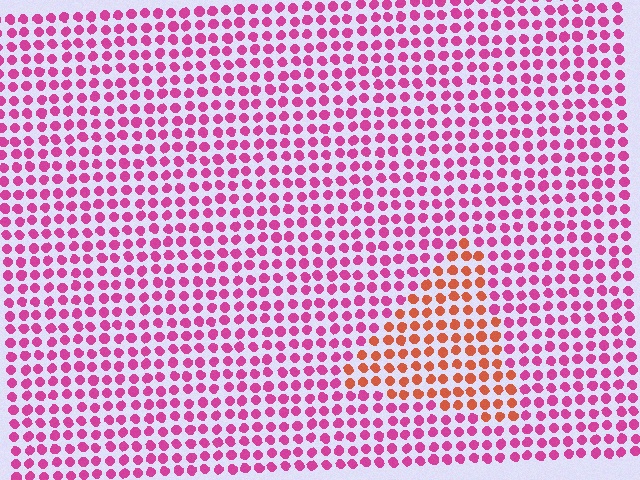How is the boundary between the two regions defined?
The boundary is defined purely by a slight shift in hue (about 48 degrees). Spacing, size, and orientation are identical on both sides.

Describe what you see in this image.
The image is filled with small magenta elements in a uniform arrangement. A triangle-shaped region is visible where the elements are tinted to a slightly different hue, forming a subtle color boundary.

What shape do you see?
I see a triangle.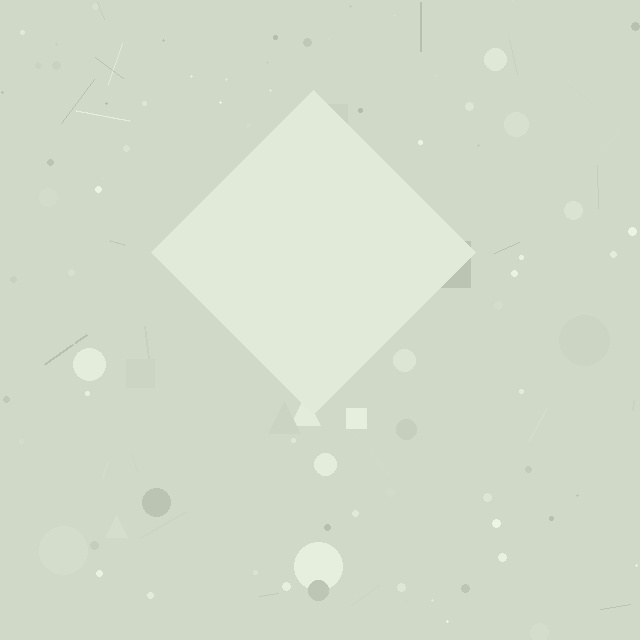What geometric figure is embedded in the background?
A diamond is embedded in the background.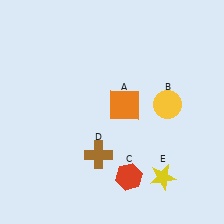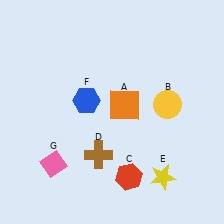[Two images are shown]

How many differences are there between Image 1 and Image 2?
There are 2 differences between the two images.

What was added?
A blue hexagon (F), a pink diamond (G) were added in Image 2.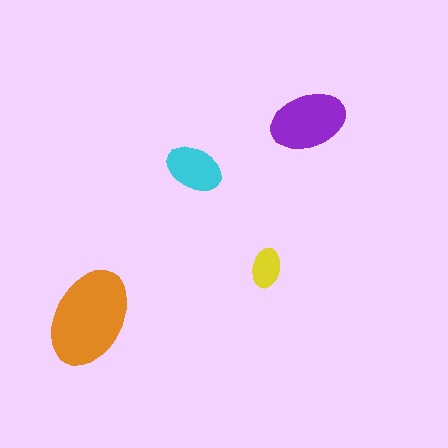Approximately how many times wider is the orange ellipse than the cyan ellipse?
About 1.5 times wider.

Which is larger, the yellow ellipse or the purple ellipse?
The purple one.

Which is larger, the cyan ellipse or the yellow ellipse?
The cyan one.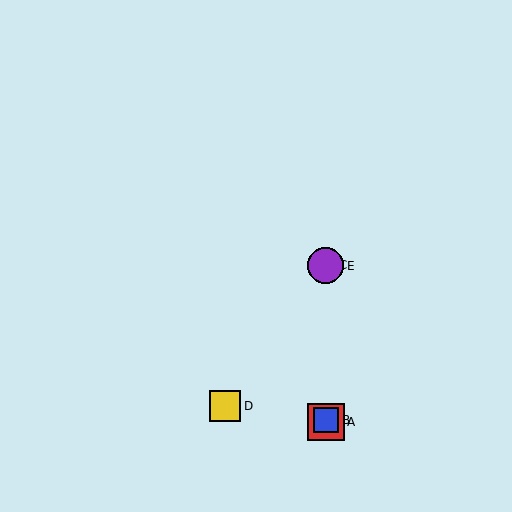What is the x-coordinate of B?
Object B is at x≈326.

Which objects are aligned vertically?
Objects A, B, C, E are aligned vertically.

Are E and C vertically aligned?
Yes, both are at x≈326.